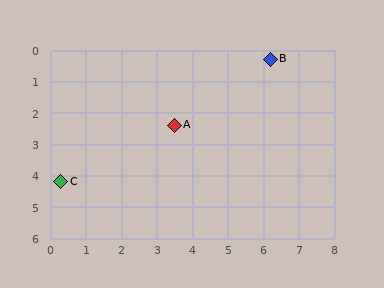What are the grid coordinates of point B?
Point B is at approximately (6.2, 0.3).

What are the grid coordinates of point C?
Point C is at approximately (0.3, 4.2).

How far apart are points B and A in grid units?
Points B and A are about 3.4 grid units apart.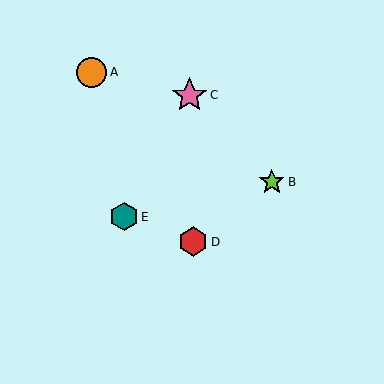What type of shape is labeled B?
Shape B is a lime star.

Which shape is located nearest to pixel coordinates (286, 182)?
The lime star (labeled B) at (272, 182) is nearest to that location.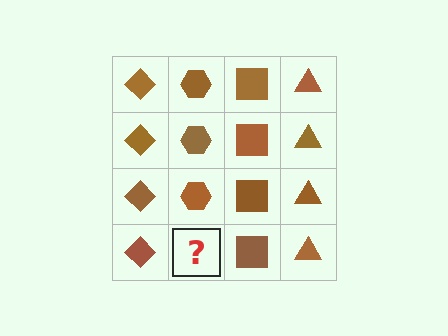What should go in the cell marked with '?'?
The missing cell should contain a brown hexagon.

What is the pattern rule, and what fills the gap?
The rule is that each column has a consistent shape. The gap should be filled with a brown hexagon.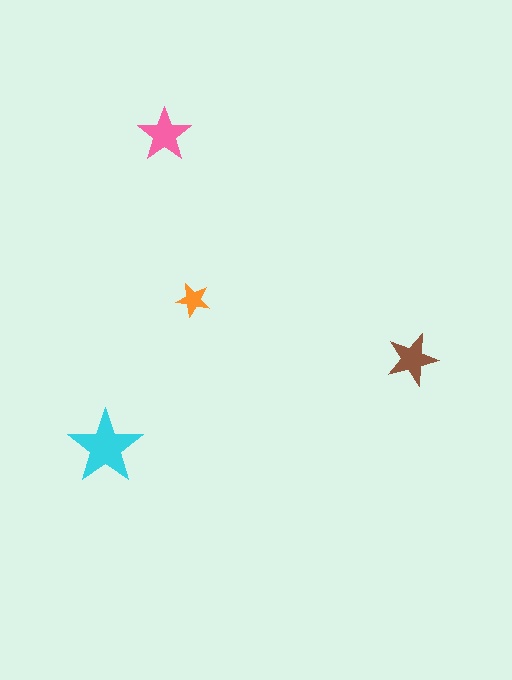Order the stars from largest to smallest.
the cyan one, the pink one, the brown one, the orange one.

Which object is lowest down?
The cyan star is bottommost.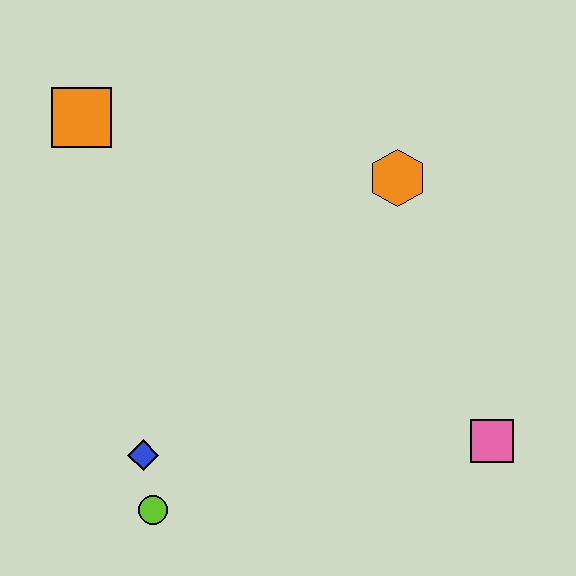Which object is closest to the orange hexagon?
The pink square is closest to the orange hexagon.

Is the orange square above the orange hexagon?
Yes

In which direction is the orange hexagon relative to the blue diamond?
The orange hexagon is above the blue diamond.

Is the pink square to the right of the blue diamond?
Yes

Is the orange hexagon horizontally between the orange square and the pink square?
Yes